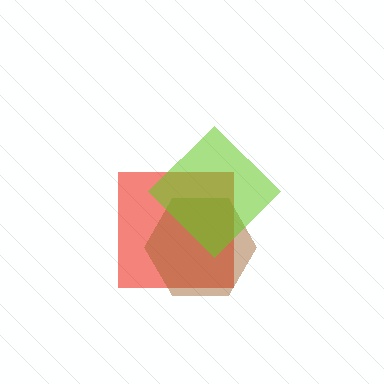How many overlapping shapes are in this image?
There are 3 overlapping shapes in the image.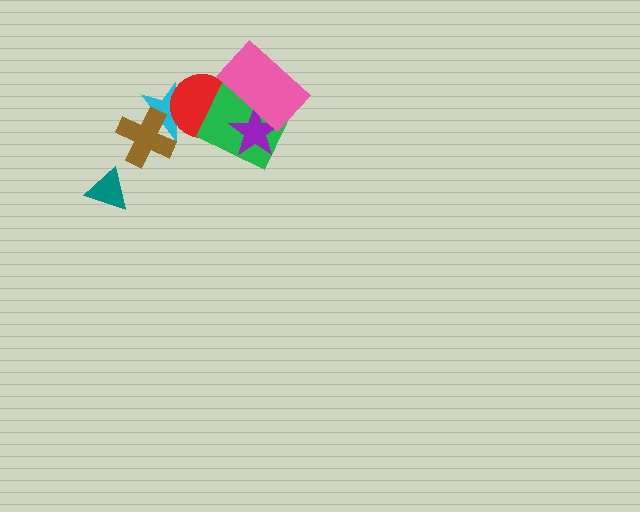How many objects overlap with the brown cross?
1 object overlaps with the brown cross.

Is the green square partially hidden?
Yes, it is partially covered by another shape.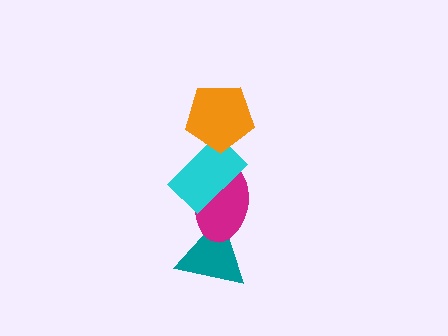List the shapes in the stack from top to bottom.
From top to bottom: the orange pentagon, the cyan rectangle, the magenta ellipse, the teal triangle.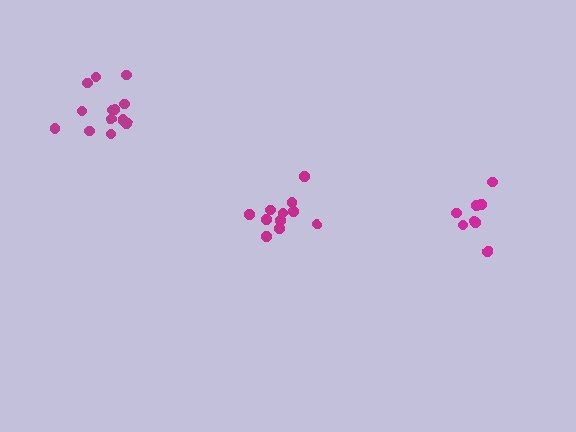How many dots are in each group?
Group 1: 11 dots, Group 2: 13 dots, Group 3: 8 dots (32 total).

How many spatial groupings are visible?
There are 3 spatial groupings.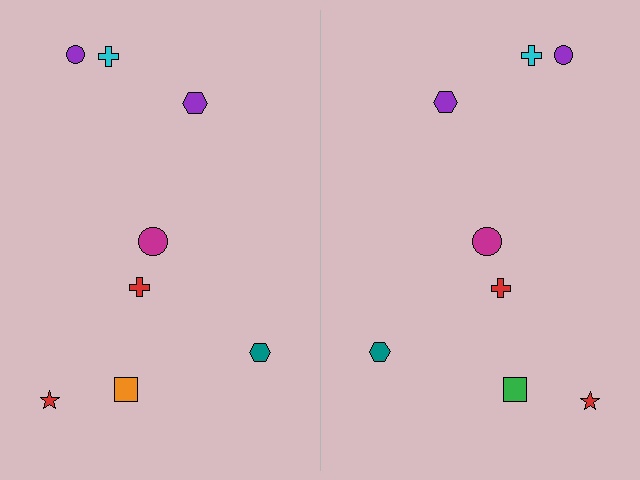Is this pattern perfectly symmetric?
No, the pattern is not perfectly symmetric. The green square on the right side breaks the symmetry — its mirror counterpart is orange.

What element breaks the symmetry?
The green square on the right side breaks the symmetry — its mirror counterpart is orange.